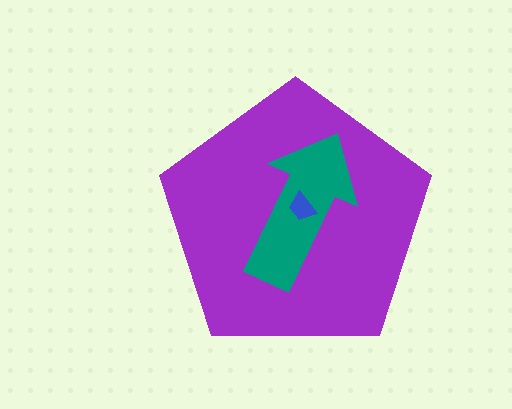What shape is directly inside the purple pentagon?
The teal arrow.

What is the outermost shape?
The purple pentagon.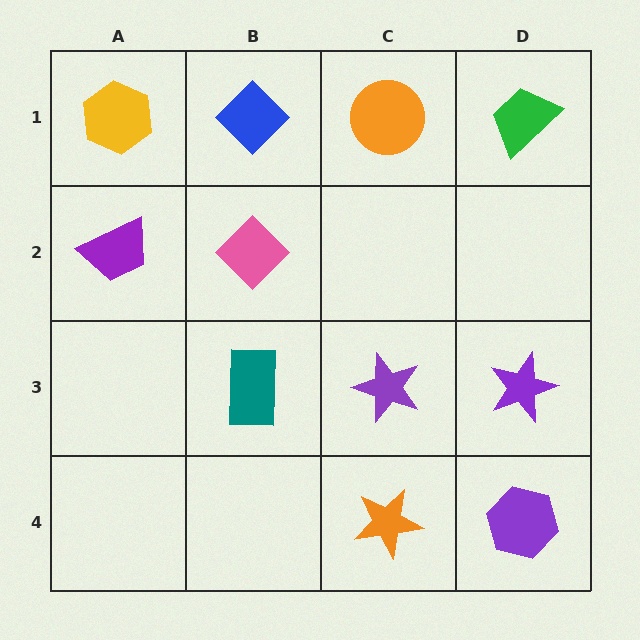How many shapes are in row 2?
2 shapes.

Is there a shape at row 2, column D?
No, that cell is empty.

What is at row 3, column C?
A purple star.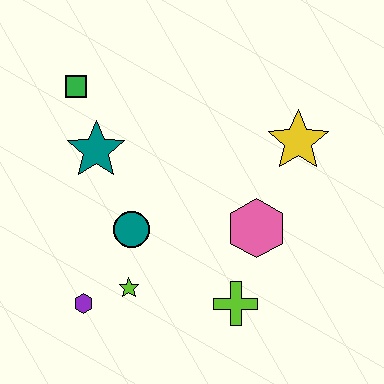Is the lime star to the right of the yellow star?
No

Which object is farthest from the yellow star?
The purple hexagon is farthest from the yellow star.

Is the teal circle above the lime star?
Yes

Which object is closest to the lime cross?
The pink hexagon is closest to the lime cross.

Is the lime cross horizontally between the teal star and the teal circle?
No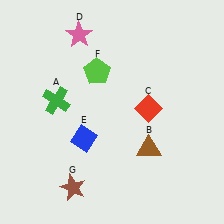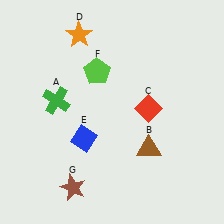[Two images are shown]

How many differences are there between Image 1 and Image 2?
There is 1 difference between the two images.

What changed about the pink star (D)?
In Image 1, D is pink. In Image 2, it changed to orange.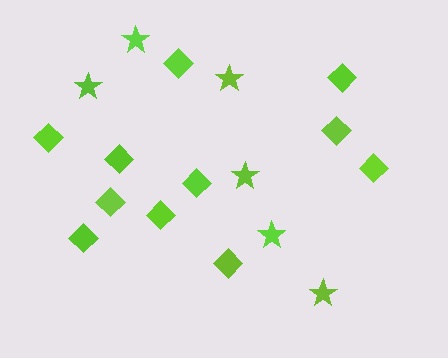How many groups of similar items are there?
There are 2 groups: one group of diamonds (11) and one group of stars (6).